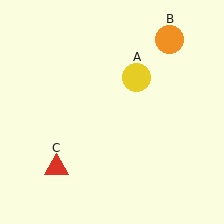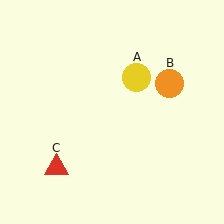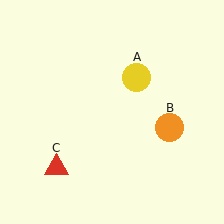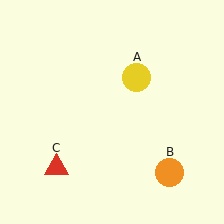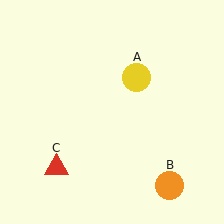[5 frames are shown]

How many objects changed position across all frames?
1 object changed position: orange circle (object B).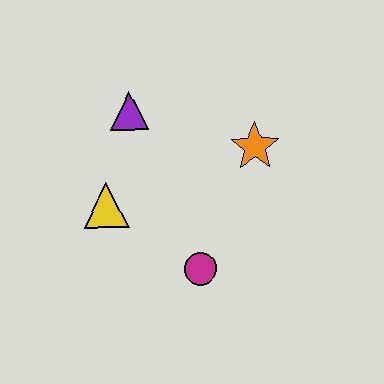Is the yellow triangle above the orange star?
No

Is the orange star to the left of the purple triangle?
No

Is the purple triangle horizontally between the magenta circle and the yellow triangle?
Yes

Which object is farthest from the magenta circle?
The purple triangle is farthest from the magenta circle.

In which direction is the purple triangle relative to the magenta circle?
The purple triangle is above the magenta circle.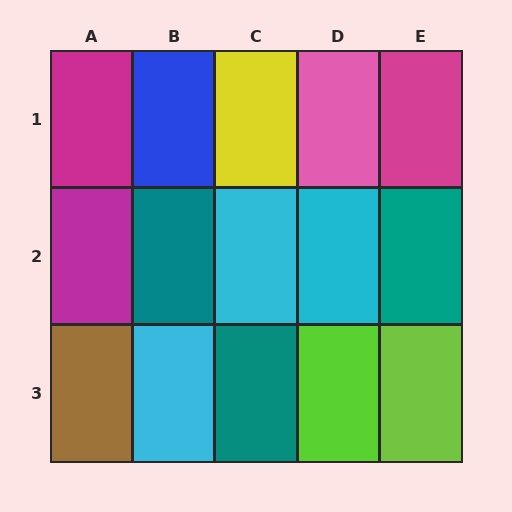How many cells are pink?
1 cell is pink.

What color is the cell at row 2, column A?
Magenta.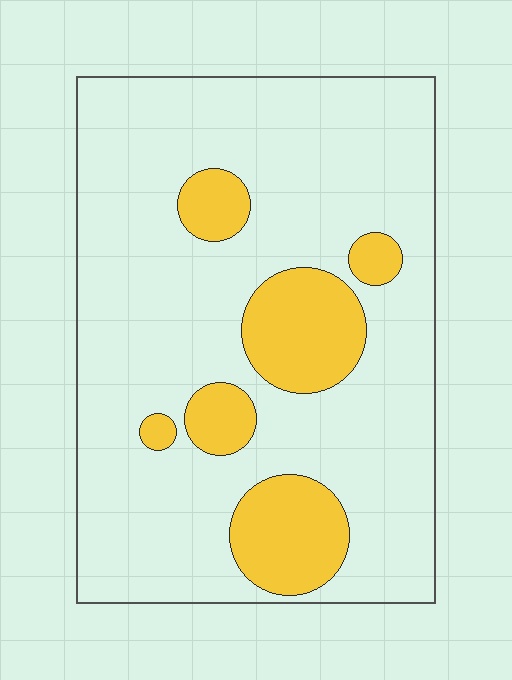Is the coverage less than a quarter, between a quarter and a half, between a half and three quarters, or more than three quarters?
Less than a quarter.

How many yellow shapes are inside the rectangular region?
6.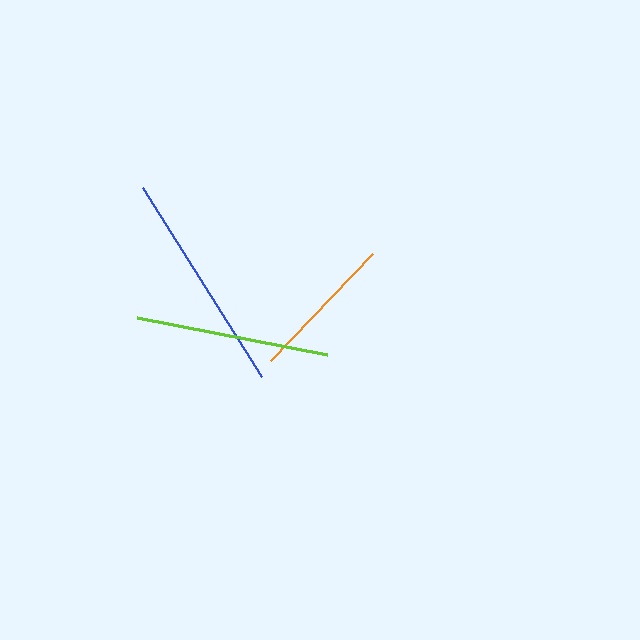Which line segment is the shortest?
The orange line is the shortest at approximately 148 pixels.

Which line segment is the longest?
The blue line is the longest at approximately 223 pixels.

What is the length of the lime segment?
The lime segment is approximately 194 pixels long.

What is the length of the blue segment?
The blue segment is approximately 223 pixels long.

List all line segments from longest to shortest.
From longest to shortest: blue, lime, orange.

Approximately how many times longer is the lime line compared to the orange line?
The lime line is approximately 1.3 times the length of the orange line.